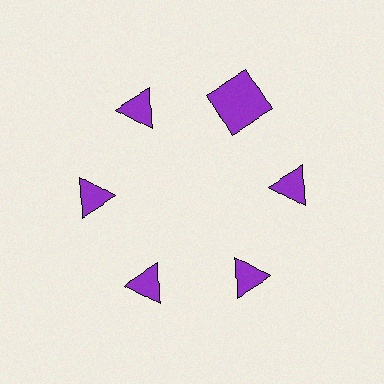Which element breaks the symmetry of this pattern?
The purple square at roughly the 1 o'clock position breaks the symmetry. All other shapes are purple triangles.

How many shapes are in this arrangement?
There are 6 shapes arranged in a ring pattern.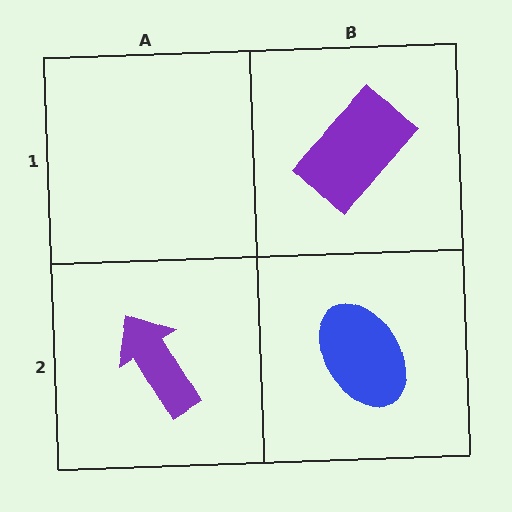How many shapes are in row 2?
2 shapes.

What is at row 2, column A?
A purple arrow.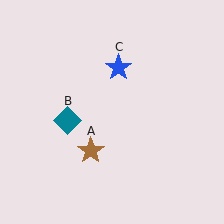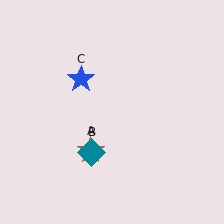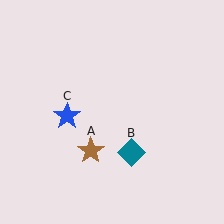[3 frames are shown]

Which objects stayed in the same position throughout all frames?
Brown star (object A) remained stationary.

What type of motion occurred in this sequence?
The teal diamond (object B), blue star (object C) rotated counterclockwise around the center of the scene.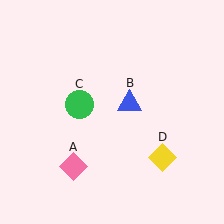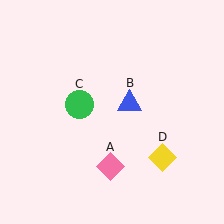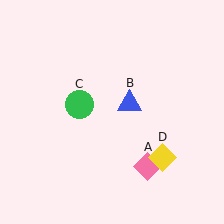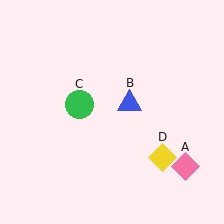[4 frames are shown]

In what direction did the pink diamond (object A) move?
The pink diamond (object A) moved right.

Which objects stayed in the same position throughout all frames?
Blue triangle (object B) and green circle (object C) and yellow diamond (object D) remained stationary.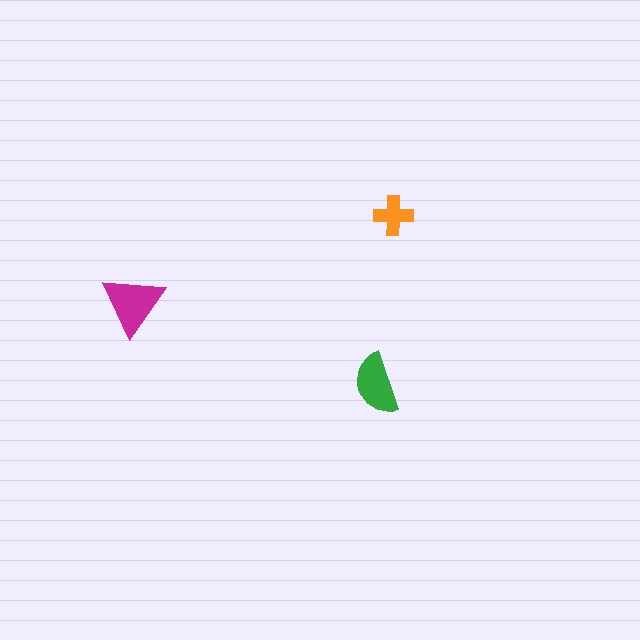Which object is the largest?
The magenta triangle.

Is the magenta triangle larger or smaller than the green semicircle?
Larger.